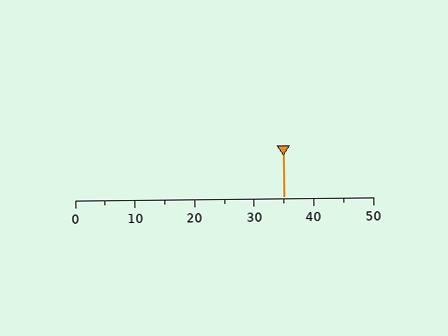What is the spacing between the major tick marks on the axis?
The major ticks are spaced 10 apart.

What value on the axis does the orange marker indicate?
The marker indicates approximately 35.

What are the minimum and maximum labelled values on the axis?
The axis runs from 0 to 50.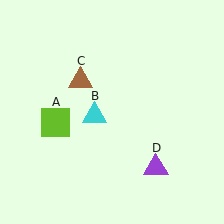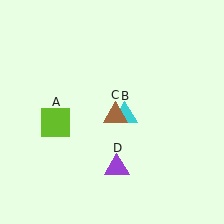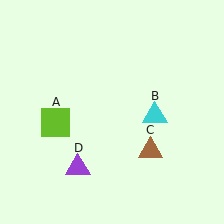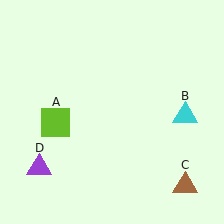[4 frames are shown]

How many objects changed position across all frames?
3 objects changed position: cyan triangle (object B), brown triangle (object C), purple triangle (object D).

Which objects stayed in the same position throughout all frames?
Lime square (object A) remained stationary.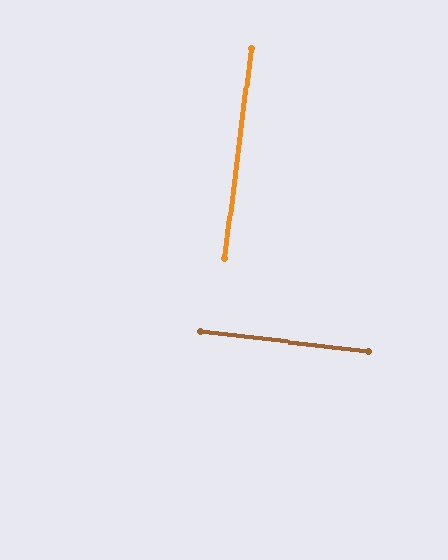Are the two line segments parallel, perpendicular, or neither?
Perpendicular — they meet at approximately 90°.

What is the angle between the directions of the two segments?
Approximately 90 degrees.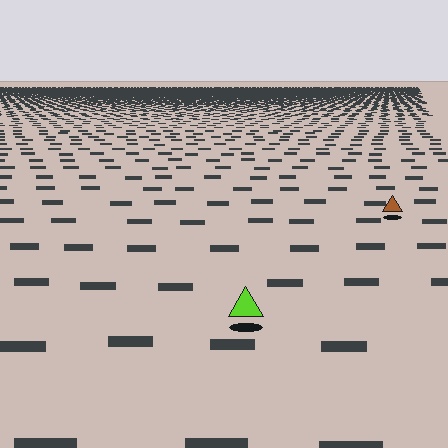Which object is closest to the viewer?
The lime triangle is closest. The texture marks near it are larger and more spread out.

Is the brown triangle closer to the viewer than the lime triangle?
No. The lime triangle is closer — you can tell from the texture gradient: the ground texture is coarser near it.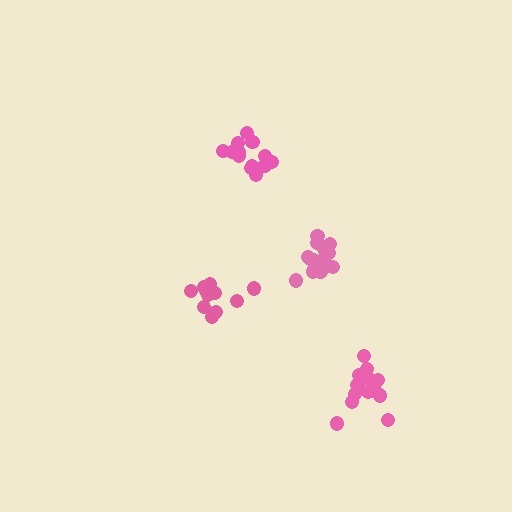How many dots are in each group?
Group 1: 12 dots, Group 2: 14 dots, Group 3: 15 dots, Group 4: 16 dots (57 total).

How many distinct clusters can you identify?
There are 4 distinct clusters.